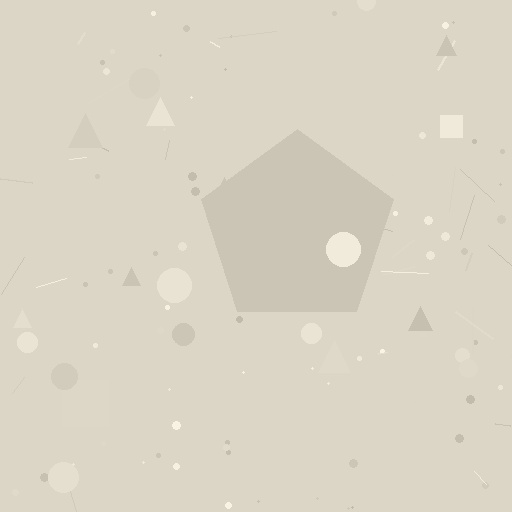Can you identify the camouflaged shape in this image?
The camouflaged shape is a pentagon.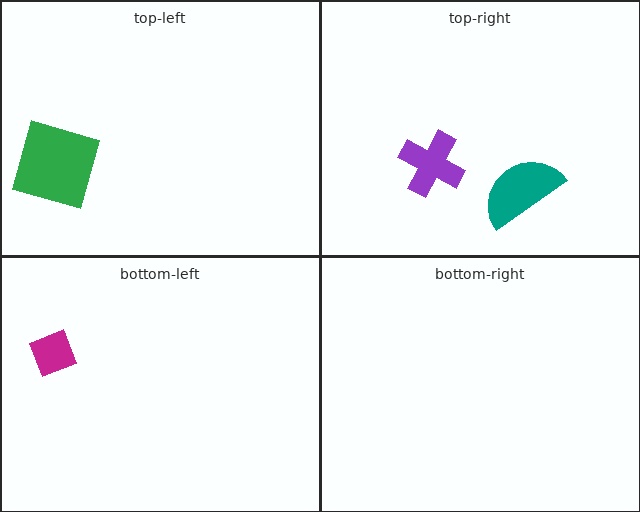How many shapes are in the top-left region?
1.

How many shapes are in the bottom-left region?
1.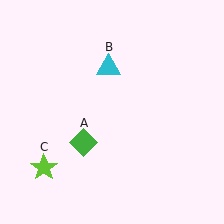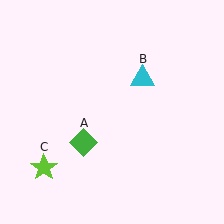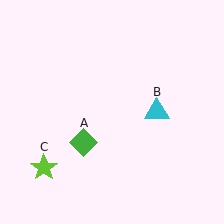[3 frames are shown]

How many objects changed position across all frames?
1 object changed position: cyan triangle (object B).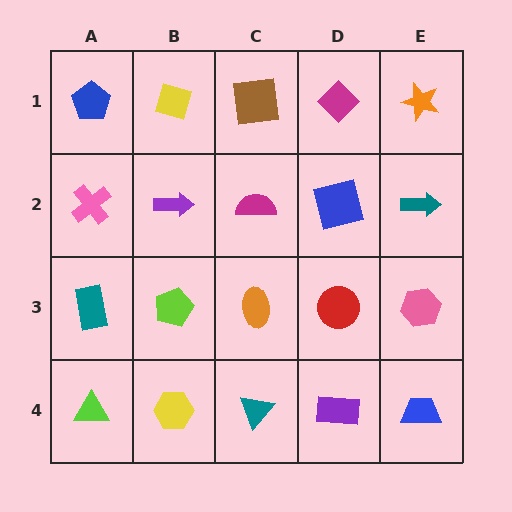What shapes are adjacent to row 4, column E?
A pink hexagon (row 3, column E), a purple rectangle (row 4, column D).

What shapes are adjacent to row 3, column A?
A pink cross (row 2, column A), a lime triangle (row 4, column A), a lime pentagon (row 3, column B).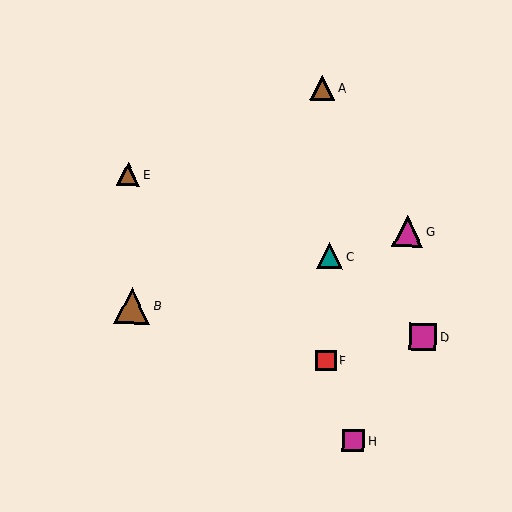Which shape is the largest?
The brown triangle (labeled B) is the largest.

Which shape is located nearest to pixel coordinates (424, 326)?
The magenta square (labeled D) at (423, 337) is nearest to that location.